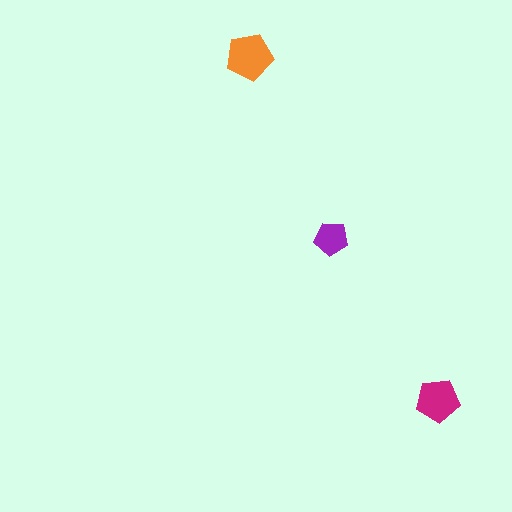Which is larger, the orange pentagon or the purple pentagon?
The orange one.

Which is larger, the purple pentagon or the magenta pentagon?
The magenta one.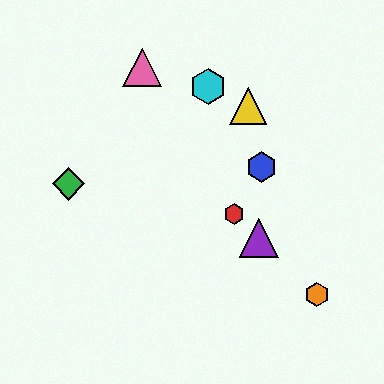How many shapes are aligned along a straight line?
3 shapes (the red hexagon, the purple triangle, the orange hexagon) are aligned along a straight line.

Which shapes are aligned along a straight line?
The red hexagon, the purple triangle, the orange hexagon are aligned along a straight line.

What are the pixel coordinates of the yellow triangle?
The yellow triangle is at (248, 106).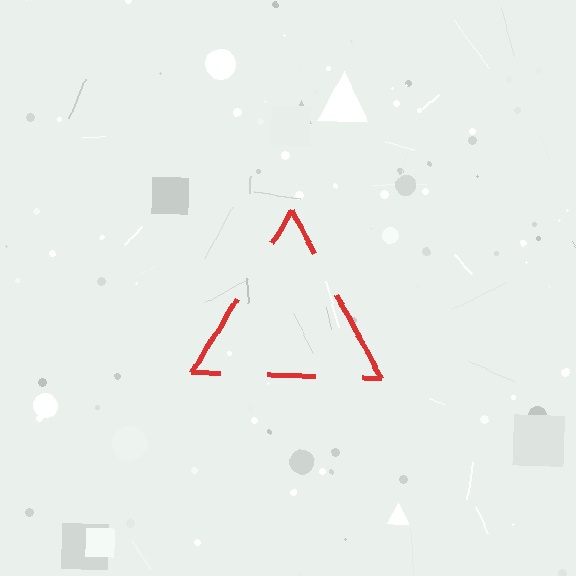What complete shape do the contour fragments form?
The contour fragments form a triangle.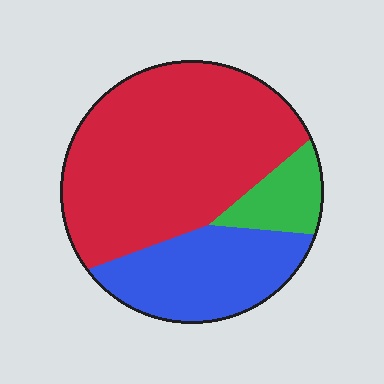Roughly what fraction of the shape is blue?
Blue takes up between a sixth and a third of the shape.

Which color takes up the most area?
Red, at roughly 60%.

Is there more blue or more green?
Blue.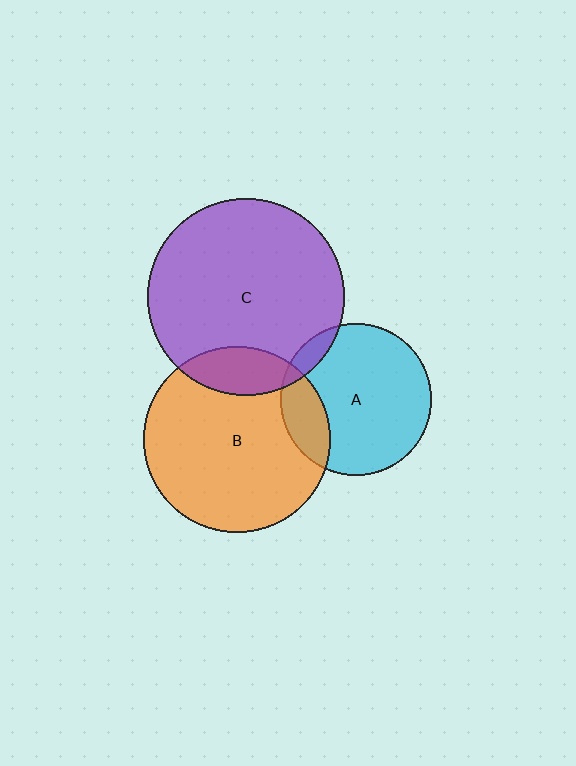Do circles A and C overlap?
Yes.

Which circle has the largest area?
Circle C (purple).